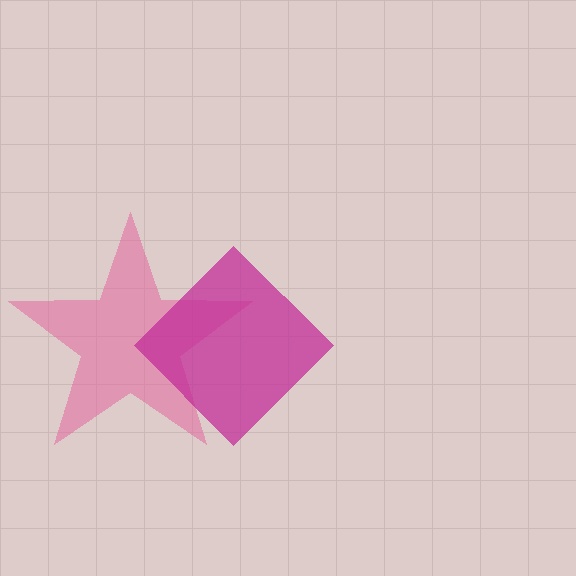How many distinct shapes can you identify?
There are 2 distinct shapes: a pink star, a magenta diamond.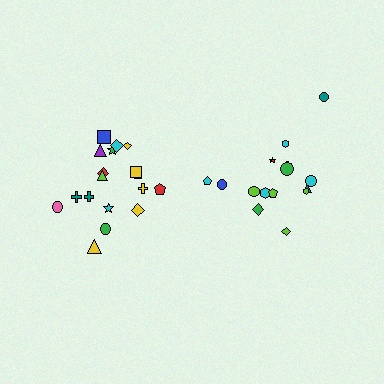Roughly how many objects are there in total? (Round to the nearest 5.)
Roughly 35 objects in total.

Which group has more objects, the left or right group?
The left group.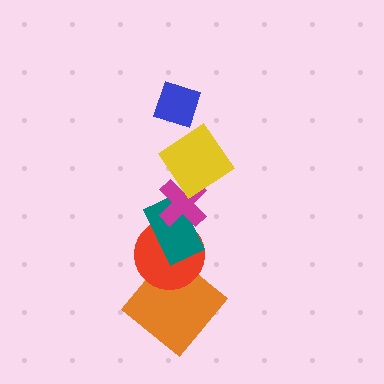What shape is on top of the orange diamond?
The red circle is on top of the orange diamond.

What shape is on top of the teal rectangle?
The magenta cross is on top of the teal rectangle.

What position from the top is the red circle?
The red circle is 5th from the top.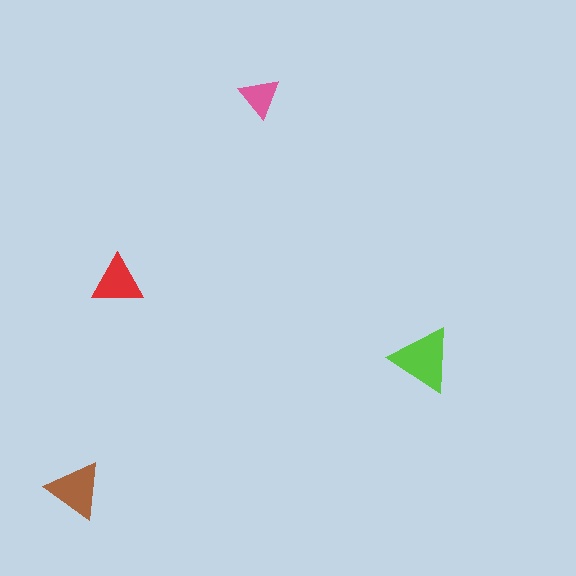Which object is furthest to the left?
The brown triangle is leftmost.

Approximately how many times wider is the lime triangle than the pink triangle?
About 1.5 times wider.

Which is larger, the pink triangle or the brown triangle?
The brown one.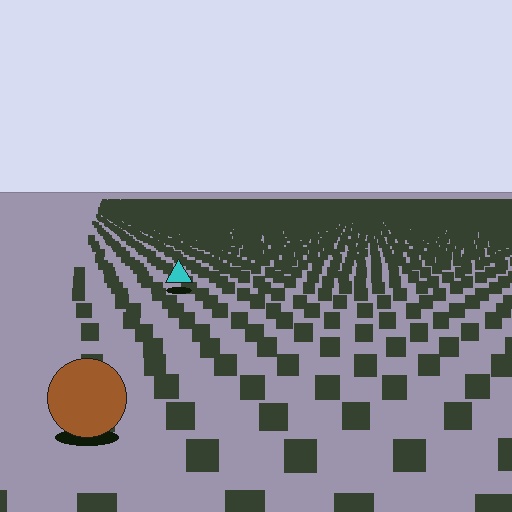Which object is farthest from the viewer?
The cyan triangle is farthest from the viewer. It appears smaller and the ground texture around it is denser.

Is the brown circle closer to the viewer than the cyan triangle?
Yes. The brown circle is closer — you can tell from the texture gradient: the ground texture is coarser near it.